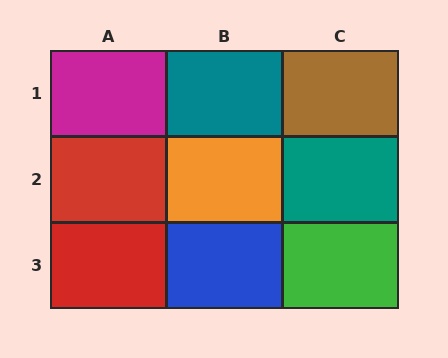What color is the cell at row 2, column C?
Teal.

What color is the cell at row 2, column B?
Orange.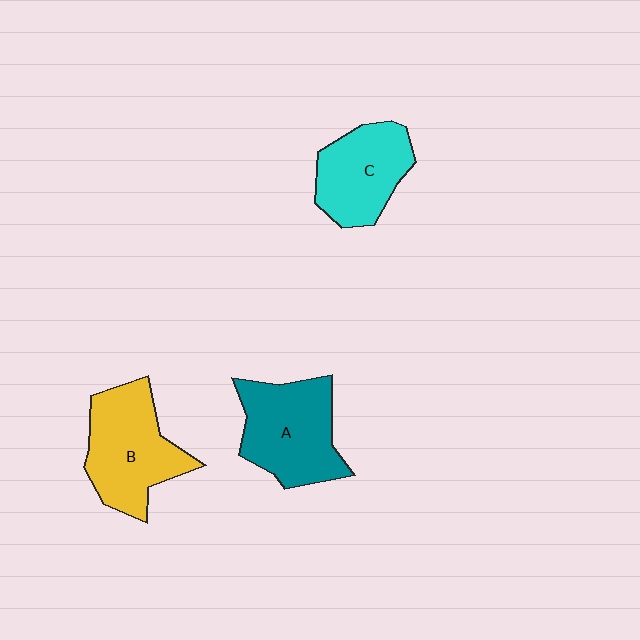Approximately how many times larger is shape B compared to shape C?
Approximately 1.2 times.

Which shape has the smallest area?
Shape C (cyan).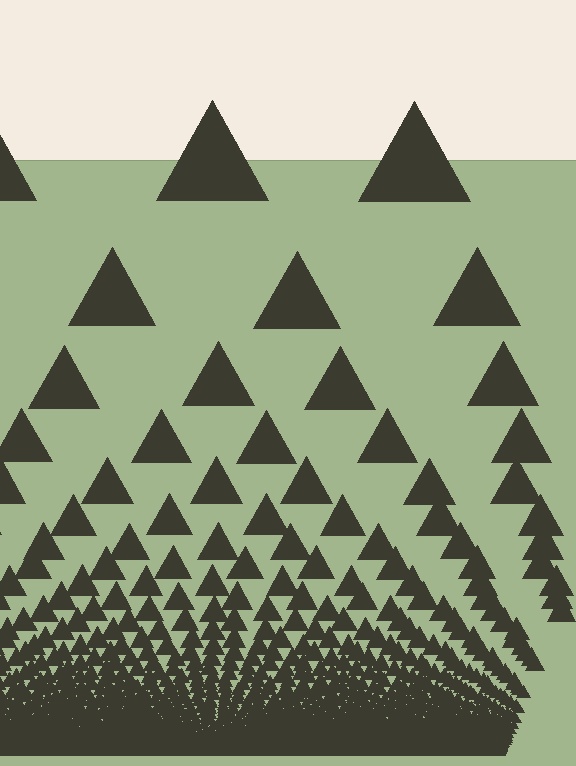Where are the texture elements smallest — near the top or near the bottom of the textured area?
Near the bottom.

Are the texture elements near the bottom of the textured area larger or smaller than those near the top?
Smaller. The gradient is inverted — elements near the bottom are smaller and denser.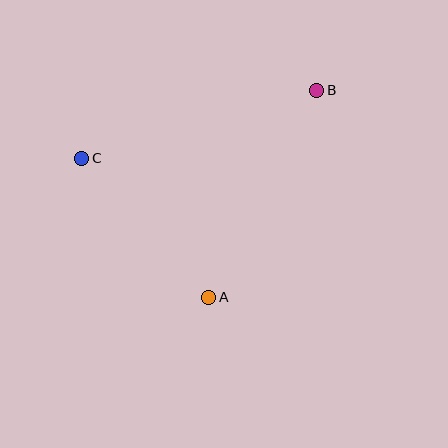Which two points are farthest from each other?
Points B and C are farthest from each other.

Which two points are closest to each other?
Points A and C are closest to each other.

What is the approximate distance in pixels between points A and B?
The distance between A and B is approximately 233 pixels.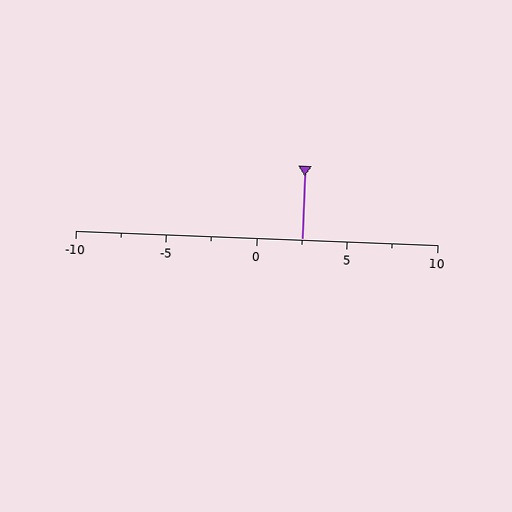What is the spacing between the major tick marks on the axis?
The major ticks are spaced 5 apart.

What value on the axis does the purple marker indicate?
The marker indicates approximately 2.5.